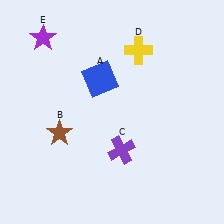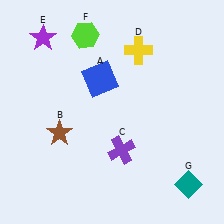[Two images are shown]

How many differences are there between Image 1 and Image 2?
There are 2 differences between the two images.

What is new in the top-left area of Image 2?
A lime hexagon (F) was added in the top-left area of Image 2.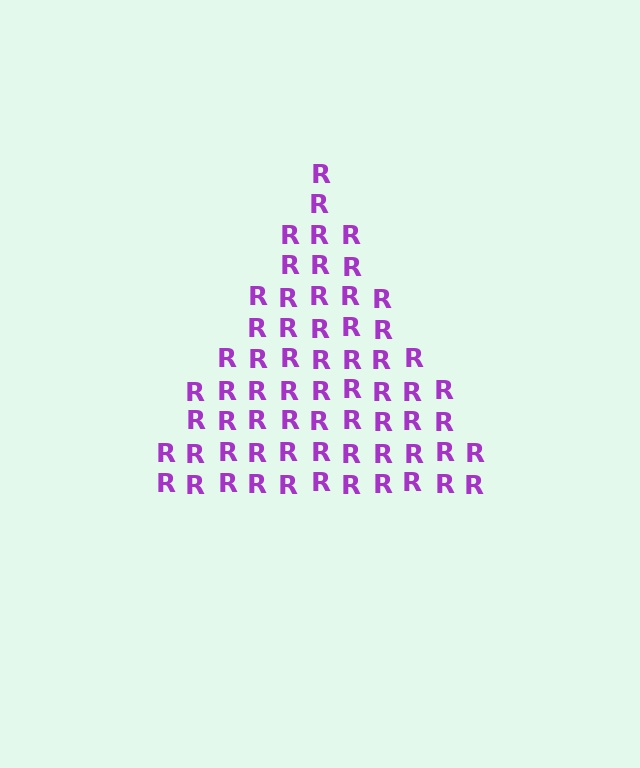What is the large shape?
The large shape is a triangle.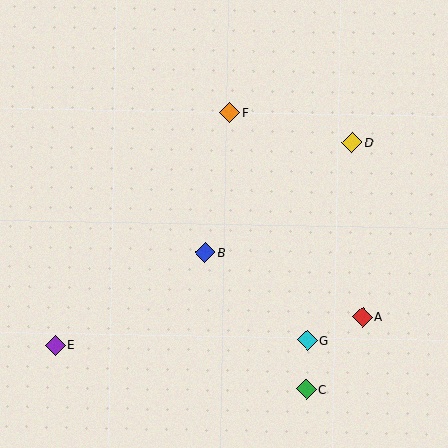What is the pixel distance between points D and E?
The distance between D and E is 360 pixels.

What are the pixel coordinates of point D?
Point D is at (352, 142).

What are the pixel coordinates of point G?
Point G is at (307, 340).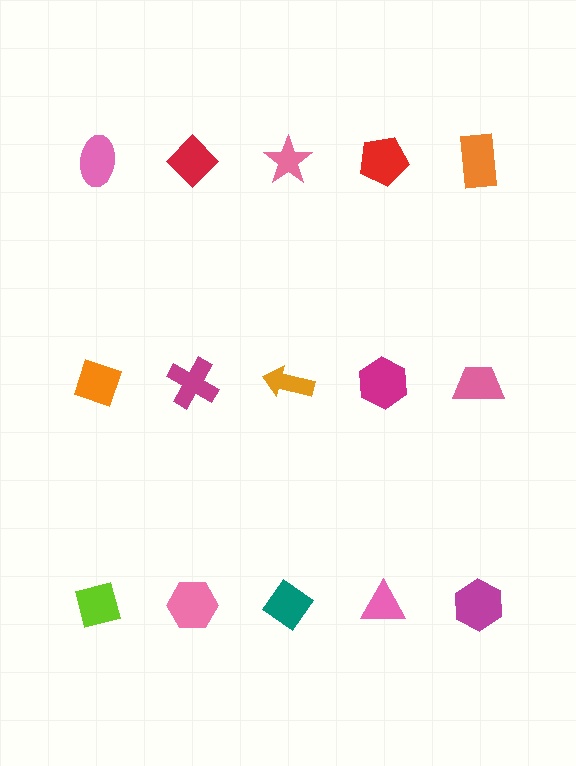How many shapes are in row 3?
5 shapes.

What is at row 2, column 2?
A magenta cross.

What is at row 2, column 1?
An orange diamond.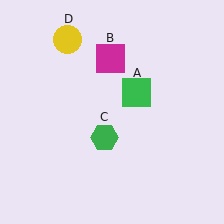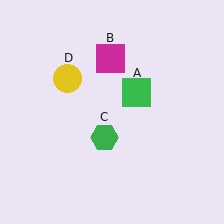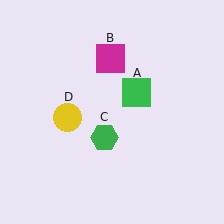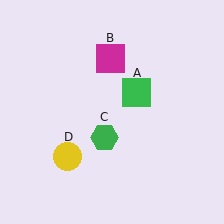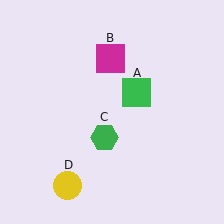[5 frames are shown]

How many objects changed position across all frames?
1 object changed position: yellow circle (object D).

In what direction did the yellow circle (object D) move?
The yellow circle (object D) moved down.